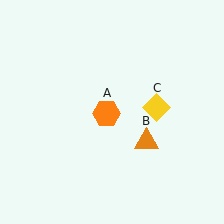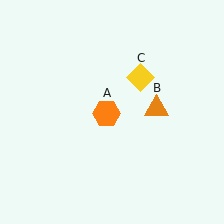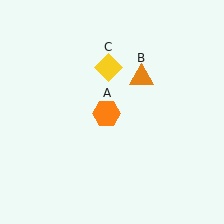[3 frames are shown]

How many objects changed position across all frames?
2 objects changed position: orange triangle (object B), yellow diamond (object C).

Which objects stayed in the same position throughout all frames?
Orange hexagon (object A) remained stationary.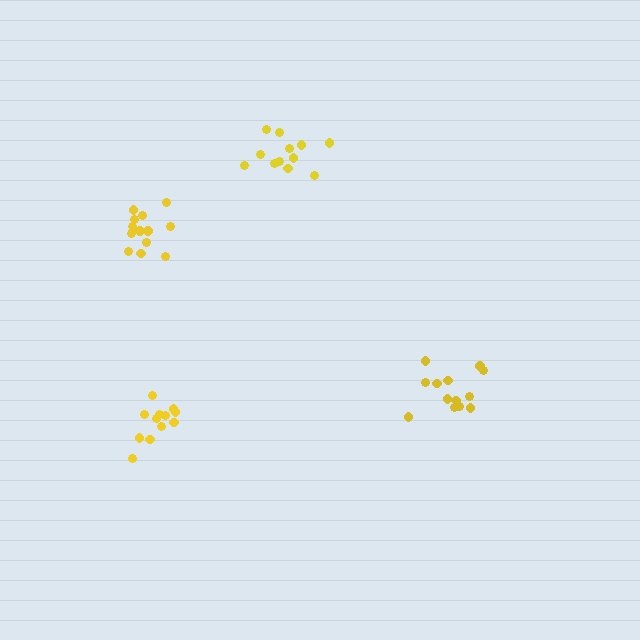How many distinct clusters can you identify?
There are 4 distinct clusters.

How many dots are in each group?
Group 1: 12 dots, Group 2: 13 dots, Group 3: 13 dots, Group 4: 12 dots (50 total).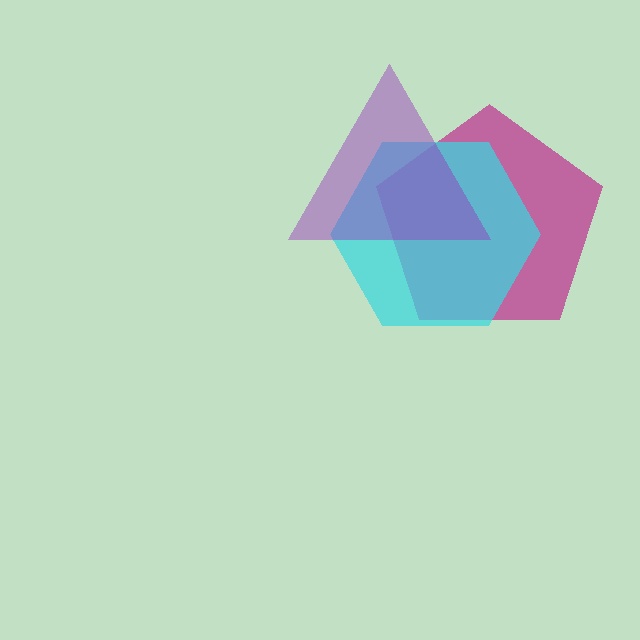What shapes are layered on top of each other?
The layered shapes are: a magenta pentagon, a cyan hexagon, a purple triangle.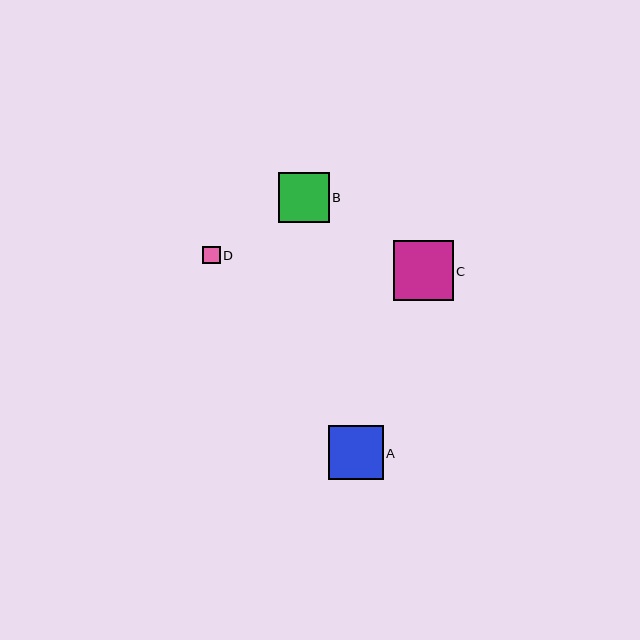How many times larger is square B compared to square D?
Square B is approximately 2.9 times the size of square D.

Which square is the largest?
Square C is the largest with a size of approximately 60 pixels.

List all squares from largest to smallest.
From largest to smallest: C, A, B, D.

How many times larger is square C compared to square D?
Square C is approximately 3.4 times the size of square D.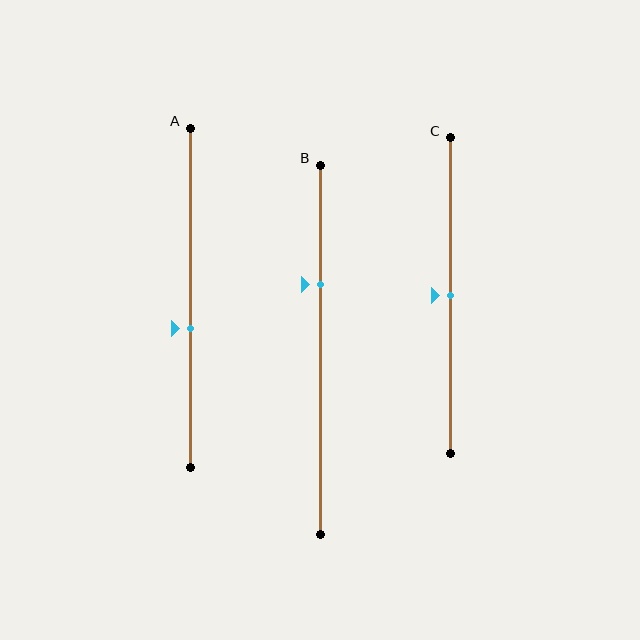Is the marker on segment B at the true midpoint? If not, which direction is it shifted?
No, the marker on segment B is shifted upward by about 18% of the segment length.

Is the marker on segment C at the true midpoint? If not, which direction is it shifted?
Yes, the marker on segment C is at the true midpoint.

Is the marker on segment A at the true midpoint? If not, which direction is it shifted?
No, the marker on segment A is shifted downward by about 9% of the segment length.